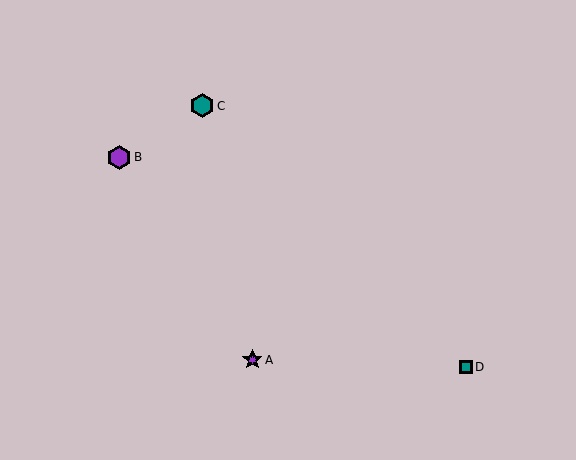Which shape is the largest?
The purple hexagon (labeled B) is the largest.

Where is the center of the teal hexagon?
The center of the teal hexagon is at (202, 106).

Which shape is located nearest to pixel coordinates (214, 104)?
The teal hexagon (labeled C) at (202, 106) is nearest to that location.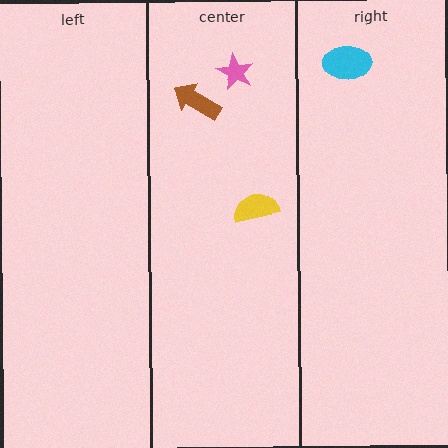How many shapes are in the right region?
1.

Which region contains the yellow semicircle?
The center region.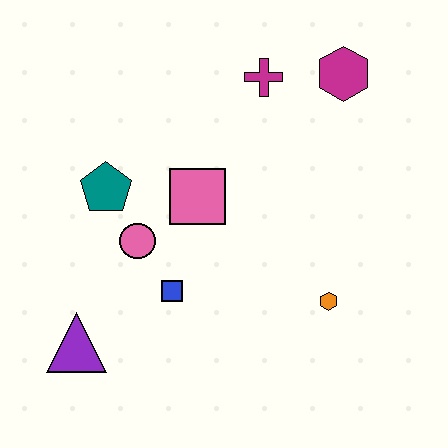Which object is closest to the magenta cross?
The magenta hexagon is closest to the magenta cross.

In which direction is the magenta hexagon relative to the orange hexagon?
The magenta hexagon is above the orange hexagon.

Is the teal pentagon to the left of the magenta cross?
Yes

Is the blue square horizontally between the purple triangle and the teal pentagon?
No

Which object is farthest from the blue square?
The magenta hexagon is farthest from the blue square.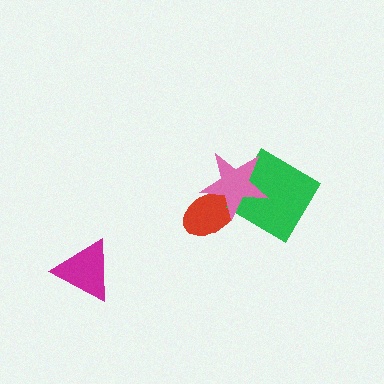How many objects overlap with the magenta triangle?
0 objects overlap with the magenta triangle.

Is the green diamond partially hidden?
Yes, it is partially covered by another shape.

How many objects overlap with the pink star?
2 objects overlap with the pink star.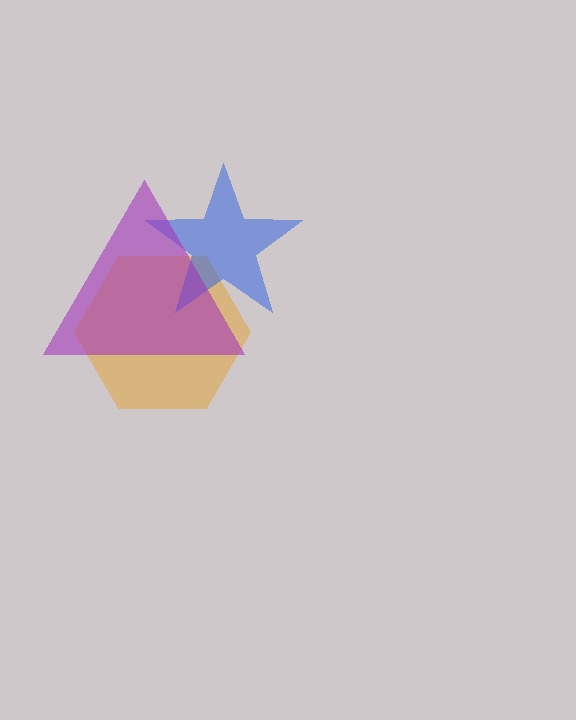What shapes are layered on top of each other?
The layered shapes are: an orange hexagon, a blue star, a purple triangle.